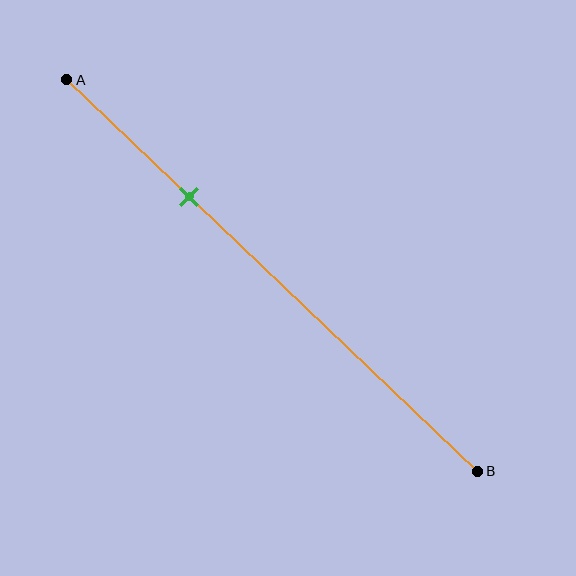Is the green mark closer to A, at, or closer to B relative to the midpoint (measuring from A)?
The green mark is closer to point A than the midpoint of segment AB.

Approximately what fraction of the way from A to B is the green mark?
The green mark is approximately 30% of the way from A to B.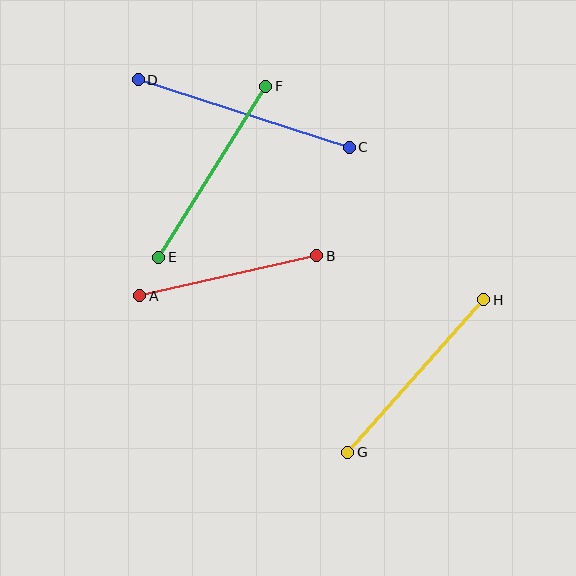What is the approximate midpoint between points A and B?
The midpoint is at approximately (228, 276) pixels.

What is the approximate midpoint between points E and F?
The midpoint is at approximately (212, 172) pixels.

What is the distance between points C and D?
The distance is approximately 222 pixels.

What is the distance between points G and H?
The distance is approximately 204 pixels.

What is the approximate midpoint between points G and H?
The midpoint is at approximately (416, 376) pixels.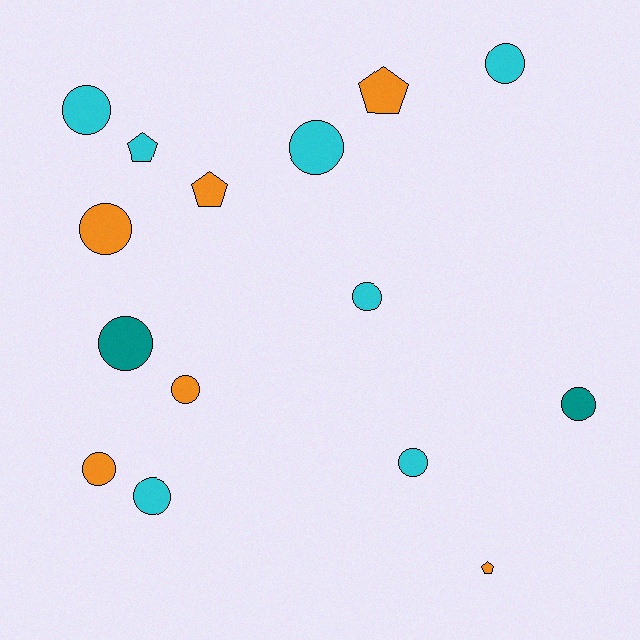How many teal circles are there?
There are 2 teal circles.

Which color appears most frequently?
Cyan, with 7 objects.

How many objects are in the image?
There are 15 objects.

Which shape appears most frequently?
Circle, with 11 objects.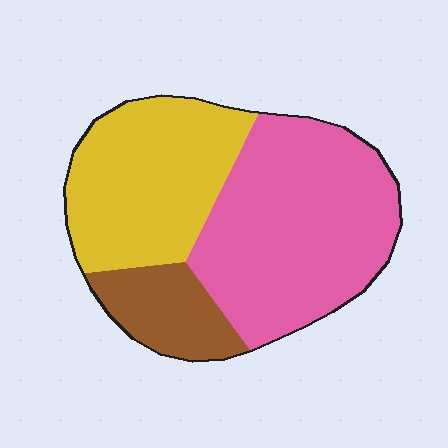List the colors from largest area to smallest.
From largest to smallest: pink, yellow, brown.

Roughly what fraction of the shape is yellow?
Yellow covers about 35% of the shape.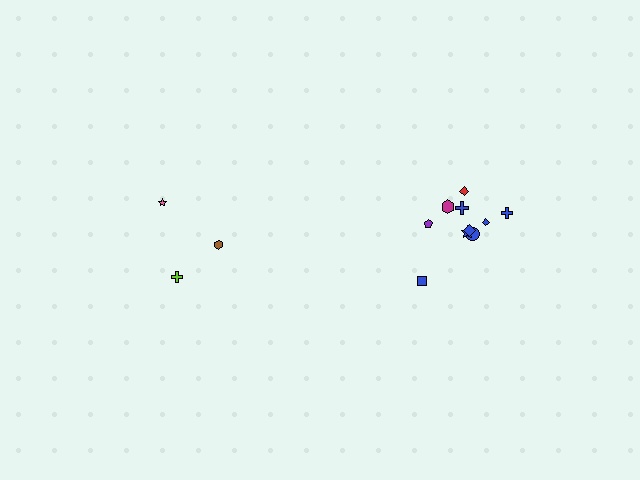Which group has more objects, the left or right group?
The right group.